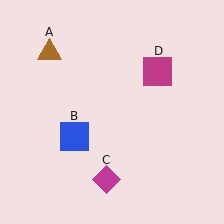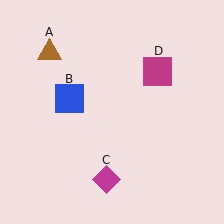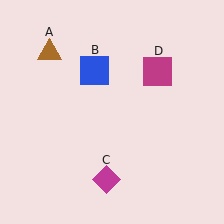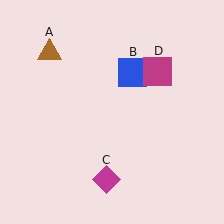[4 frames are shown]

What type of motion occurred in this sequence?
The blue square (object B) rotated clockwise around the center of the scene.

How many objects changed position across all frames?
1 object changed position: blue square (object B).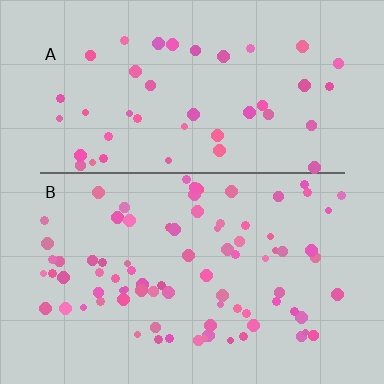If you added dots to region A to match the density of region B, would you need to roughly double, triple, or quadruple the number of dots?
Approximately double.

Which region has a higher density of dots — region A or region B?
B (the bottom).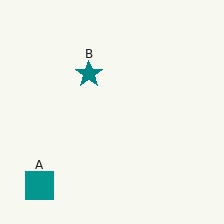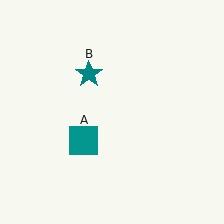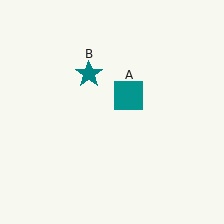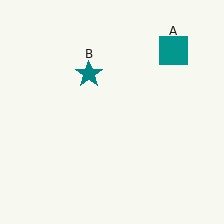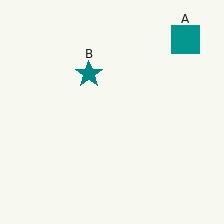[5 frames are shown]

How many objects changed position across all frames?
1 object changed position: teal square (object A).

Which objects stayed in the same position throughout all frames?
Teal star (object B) remained stationary.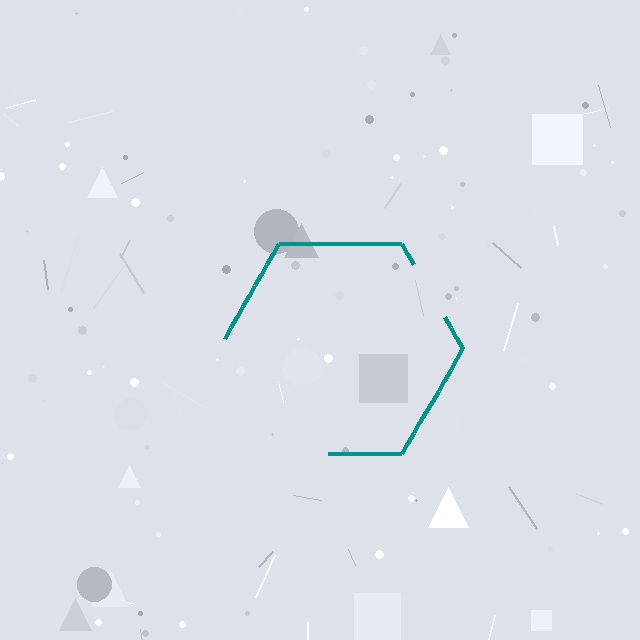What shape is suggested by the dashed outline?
The dashed outline suggests a hexagon.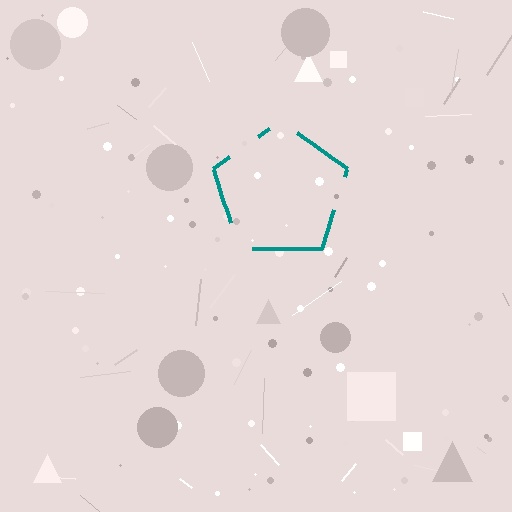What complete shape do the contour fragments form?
The contour fragments form a pentagon.